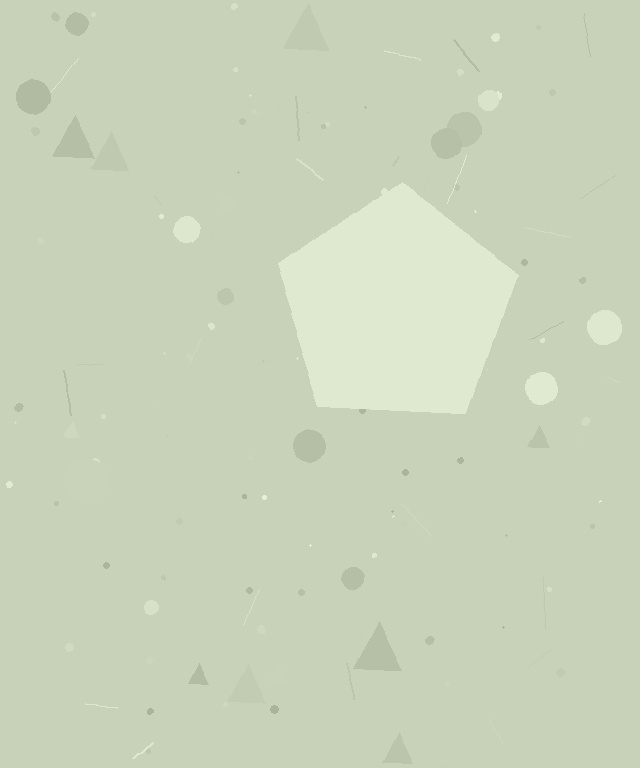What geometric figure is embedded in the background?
A pentagon is embedded in the background.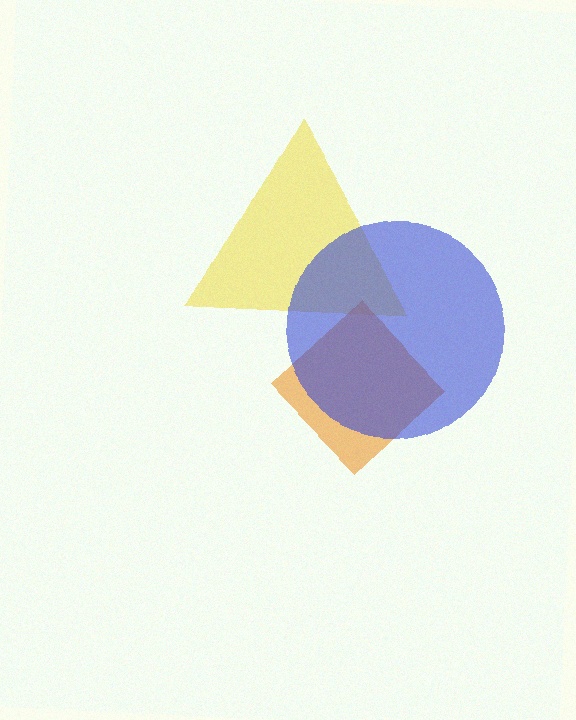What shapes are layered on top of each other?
The layered shapes are: a yellow triangle, an orange diamond, a blue circle.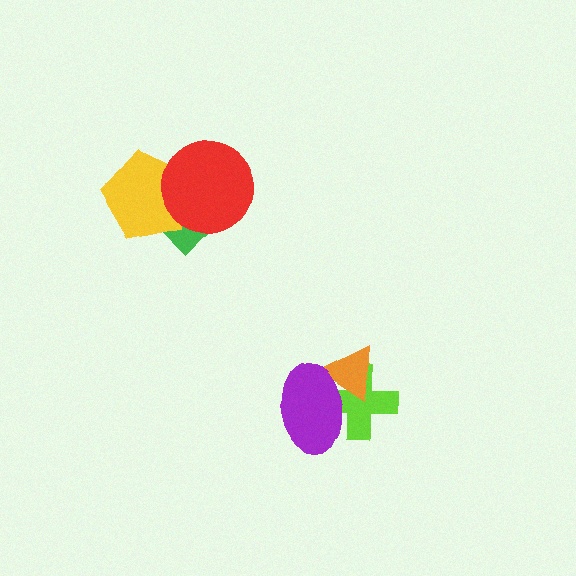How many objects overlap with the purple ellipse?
2 objects overlap with the purple ellipse.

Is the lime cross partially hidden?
Yes, it is partially covered by another shape.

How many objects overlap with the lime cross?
2 objects overlap with the lime cross.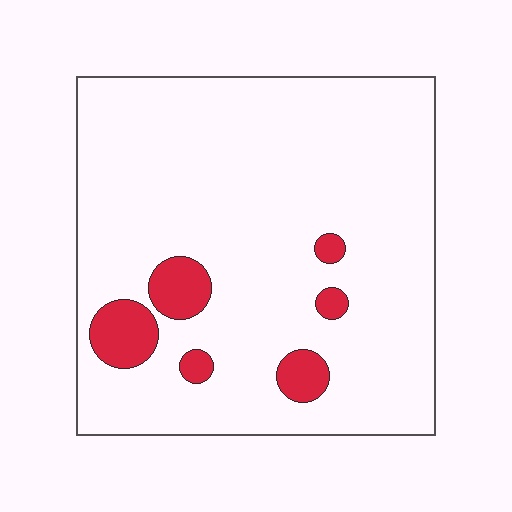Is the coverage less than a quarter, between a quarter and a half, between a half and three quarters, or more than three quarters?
Less than a quarter.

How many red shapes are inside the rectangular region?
6.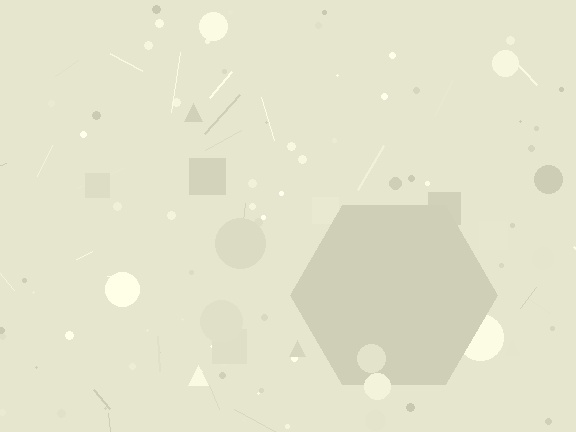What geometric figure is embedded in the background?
A hexagon is embedded in the background.